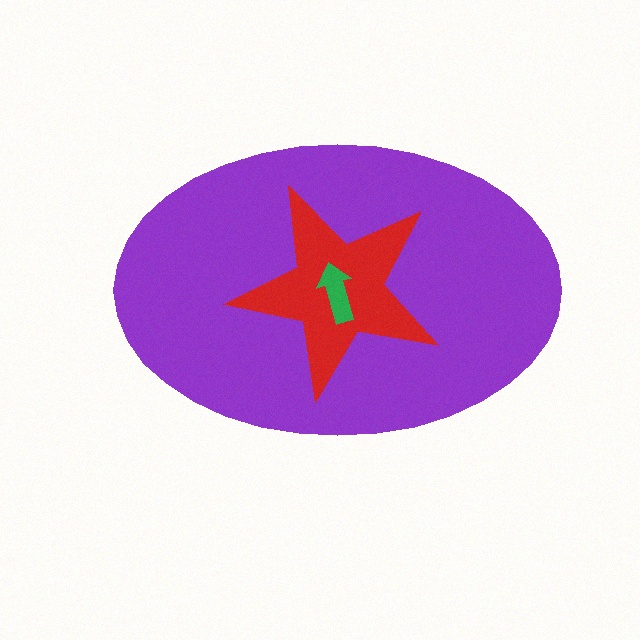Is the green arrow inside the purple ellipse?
Yes.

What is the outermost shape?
The purple ellipse.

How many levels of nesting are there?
3.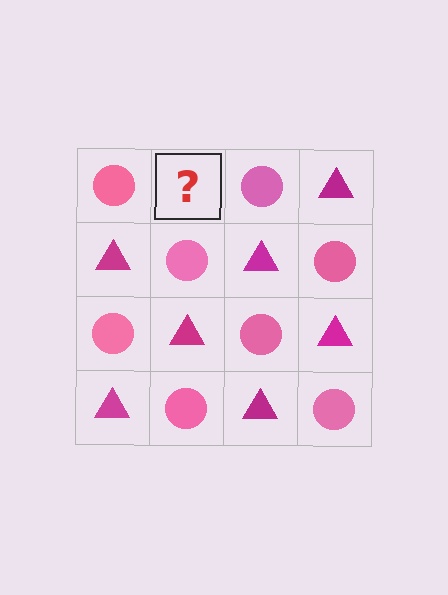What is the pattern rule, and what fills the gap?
The rule is that it alternates pink circle and magenta triangle in a checkerboard pattern. The gap should be filled with a magenta triangle.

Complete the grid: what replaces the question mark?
The question mark should be replaced with a magenta triangle.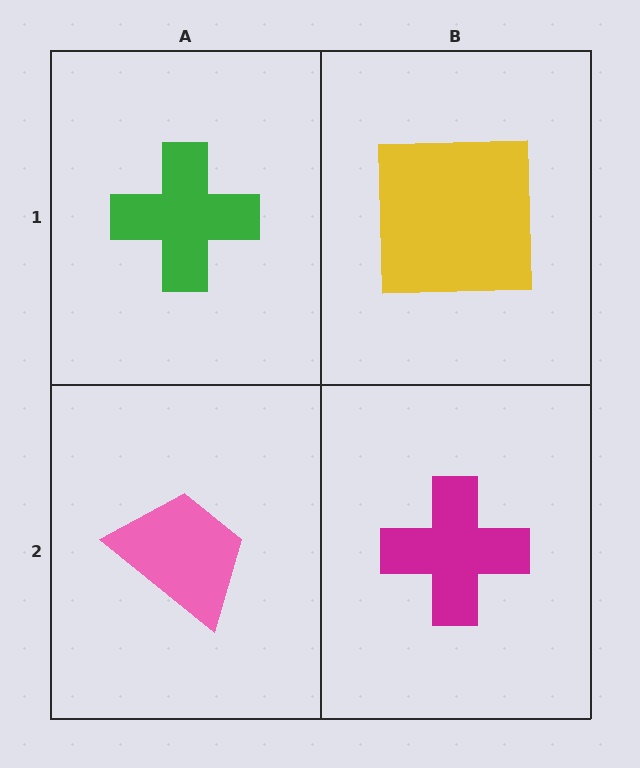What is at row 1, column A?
A green cross.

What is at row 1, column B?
A yellow square.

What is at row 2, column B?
A magenta cross.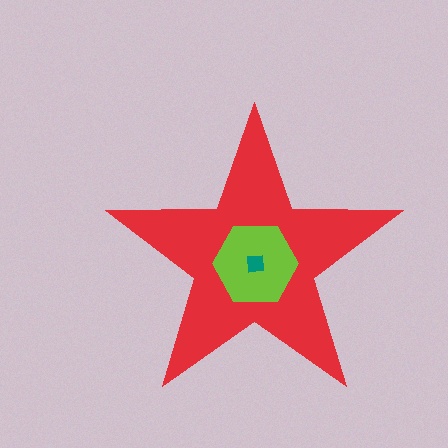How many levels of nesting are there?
3.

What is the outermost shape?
The red star.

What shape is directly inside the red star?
The lime hexagon.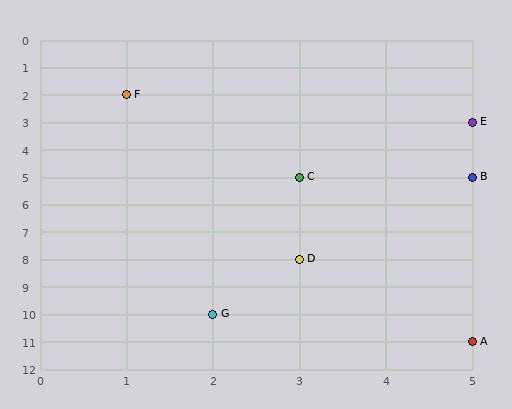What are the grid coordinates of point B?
Point B is at grid coordinates (5, 5).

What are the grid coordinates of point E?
Point E is at grid coordinates (5, 3).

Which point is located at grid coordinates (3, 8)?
Point D is at (3, 8).